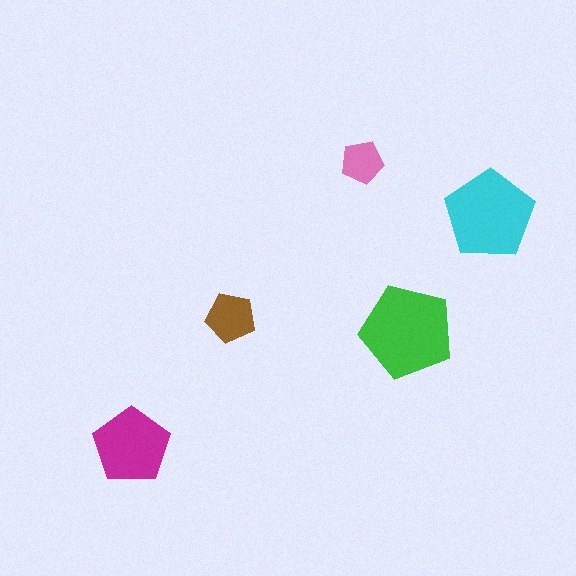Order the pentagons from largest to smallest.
the green one, the cyan one, the magenta one, the brown one, the pink one.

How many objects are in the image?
There are 5 objects in the image.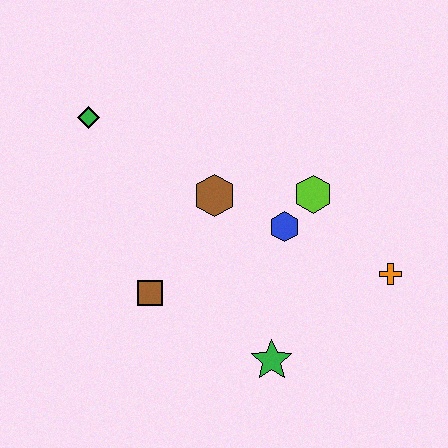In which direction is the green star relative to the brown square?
The green star is to the right of the brown square.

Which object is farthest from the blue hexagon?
The green diamond is farthest from the blue hexagon.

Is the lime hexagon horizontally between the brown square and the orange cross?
Yes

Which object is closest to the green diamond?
The brown hexagon is closest to the green diamond.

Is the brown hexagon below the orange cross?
No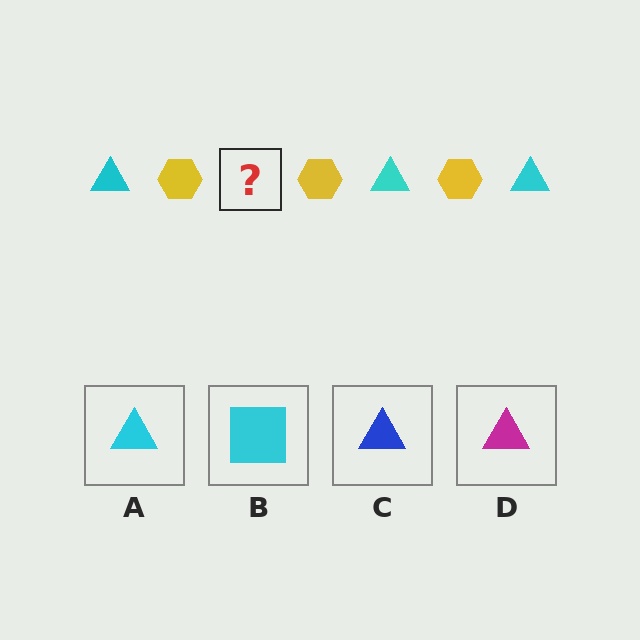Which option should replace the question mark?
Option A.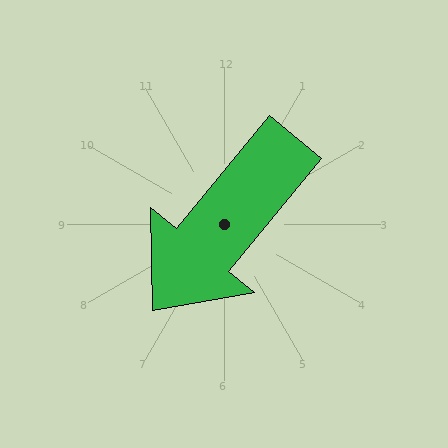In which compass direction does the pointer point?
Southwest.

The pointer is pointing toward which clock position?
Roughly 7 o'clock.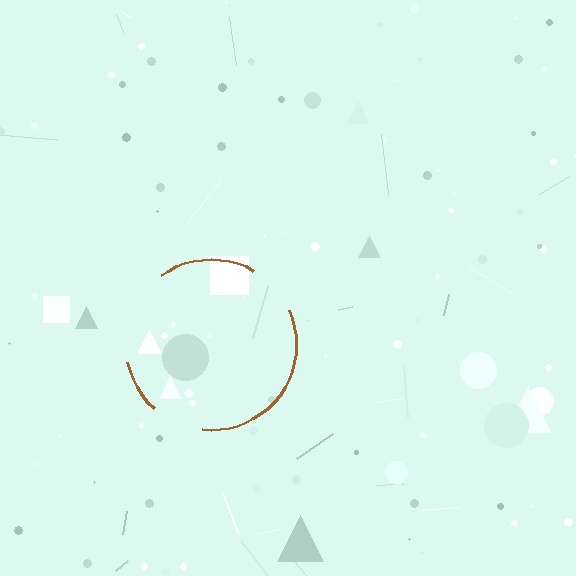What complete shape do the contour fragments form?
The contour fragments form a circle.